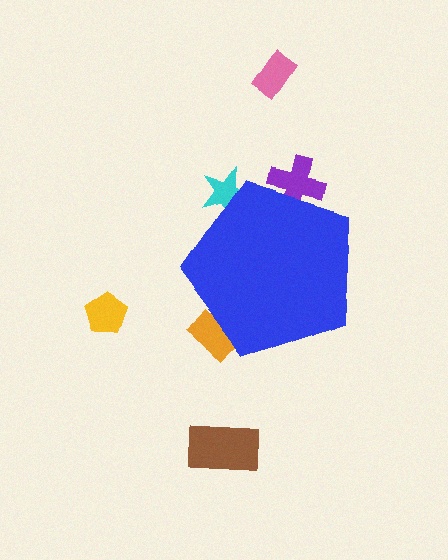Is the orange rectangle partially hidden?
Yes, the orange rectangle is partially hidden behind the blue pentagon.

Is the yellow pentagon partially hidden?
No, the yellow pentagon is fully visible.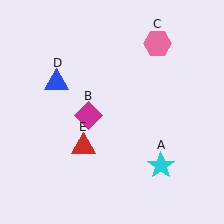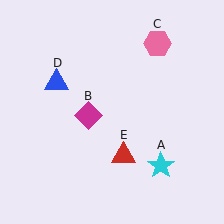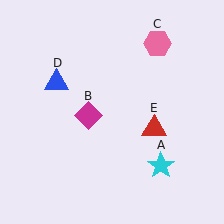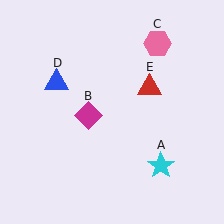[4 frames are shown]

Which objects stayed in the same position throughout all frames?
Cyan star (object A) and magenta diamond (object B) and pink hexagon (object C) and blue triangle (object D) remained stationary.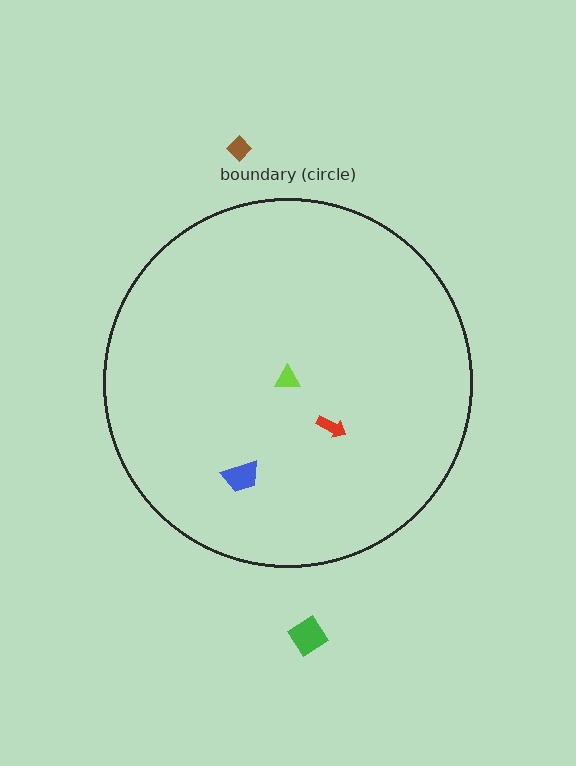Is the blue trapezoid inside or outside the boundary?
Inside.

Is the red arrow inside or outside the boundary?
Inside.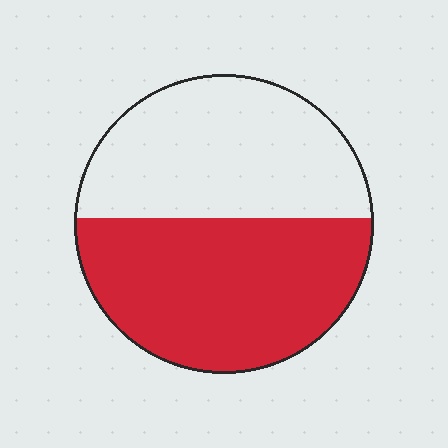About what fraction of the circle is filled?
About one half (1/2).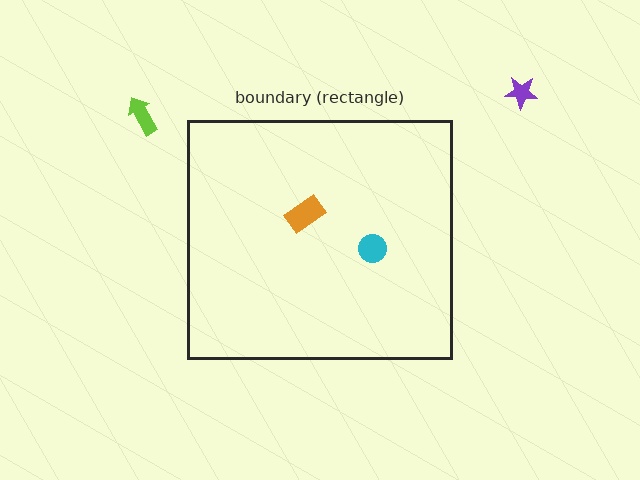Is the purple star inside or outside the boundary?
Outside.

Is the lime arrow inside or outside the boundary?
Outside.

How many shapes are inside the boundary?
2 inside, 2 outside.